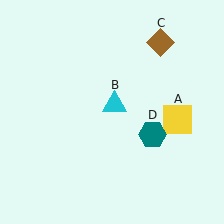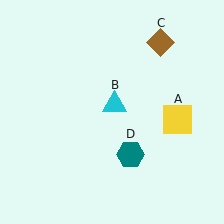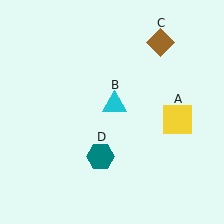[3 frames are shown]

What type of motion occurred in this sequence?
The teal hexagon (object D) rotated clockwise around the center of the scene.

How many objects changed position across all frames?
1 object changed position: teal hexagon (object D).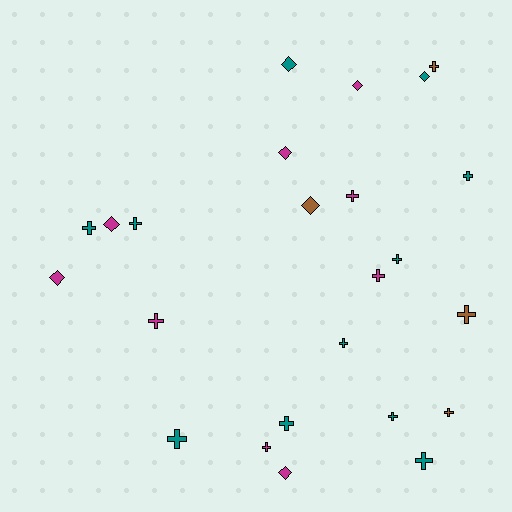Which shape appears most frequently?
Cross, with 16 objects.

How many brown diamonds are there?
There is 1 brown diamond.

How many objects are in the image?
There are 24 objects.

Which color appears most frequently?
Teal, with 11 objects.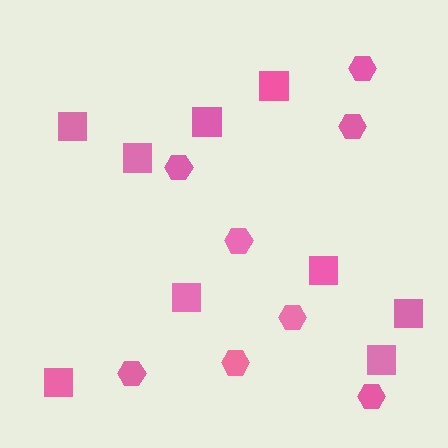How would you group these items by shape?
There are 2 groups: one group of squares (9) and one group of hexagons (8).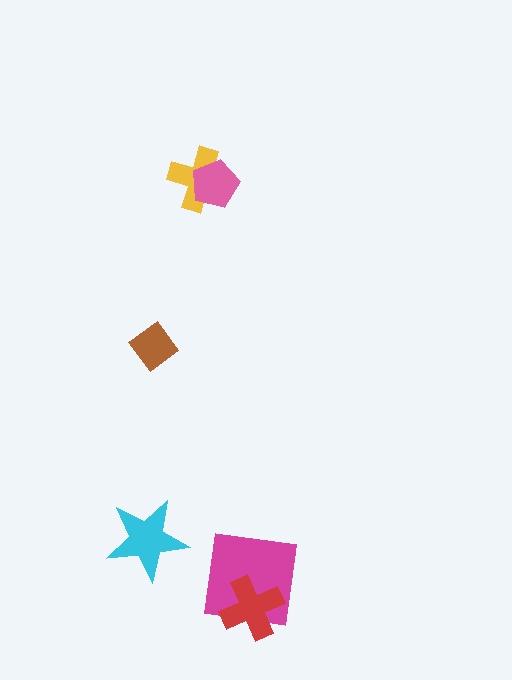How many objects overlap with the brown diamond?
0 objects overlap with the brown diamond.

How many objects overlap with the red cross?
1 object overlaps with the red cross.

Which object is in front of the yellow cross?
The pink pentagon is in front of the yellow cross.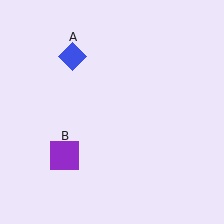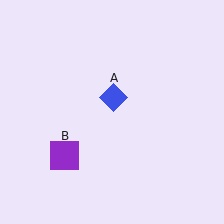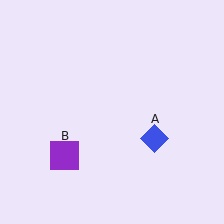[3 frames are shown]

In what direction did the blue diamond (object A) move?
The blue diamond (object A) moved down and to the right.